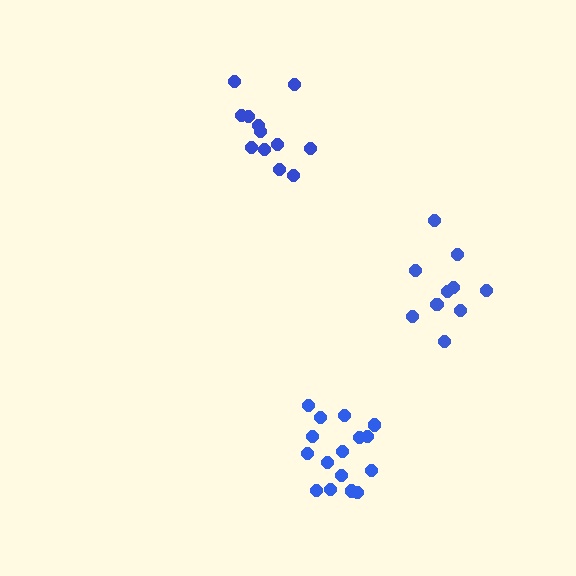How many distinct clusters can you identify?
There are 3 distinct clusters.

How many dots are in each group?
Group 1: 12 dots, Group 2: 10 dots, Group 3: 16 dots (38 total).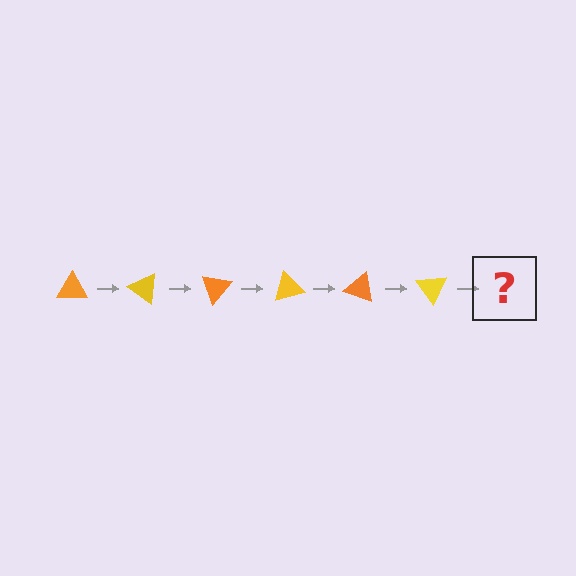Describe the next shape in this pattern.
It should be an orange triangle, rotated 210 degrees from the start.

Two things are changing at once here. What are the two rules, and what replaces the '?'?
The two rules are that it rotates 35 degrees each step and the color cycles through orange and yellow. The '?' should be an orange triangle, rotated 210 degrees from the start.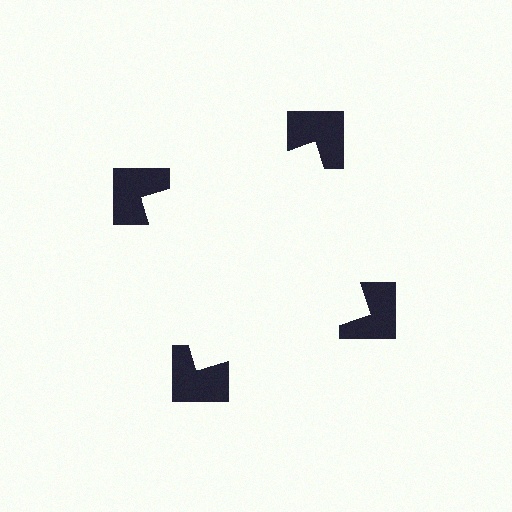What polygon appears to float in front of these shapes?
An illusory square — its edges are inferred from the aligned wedge cuts in the notched squares, not physically drawn.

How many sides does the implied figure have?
4 sides.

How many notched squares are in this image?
There are 4 — one at each vertex of the illusory square.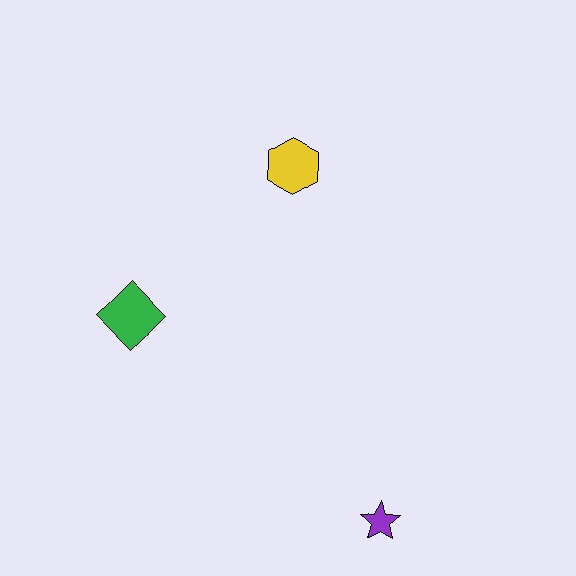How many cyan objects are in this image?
There are no cyan objects.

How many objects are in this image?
There are 3 objects.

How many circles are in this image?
There are no circles.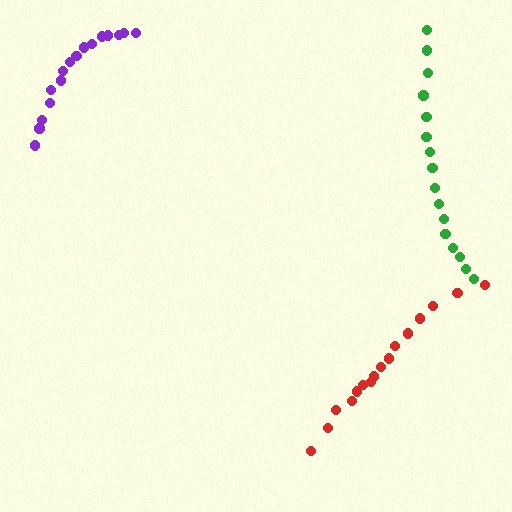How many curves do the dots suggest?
There are 3 distinct paths.